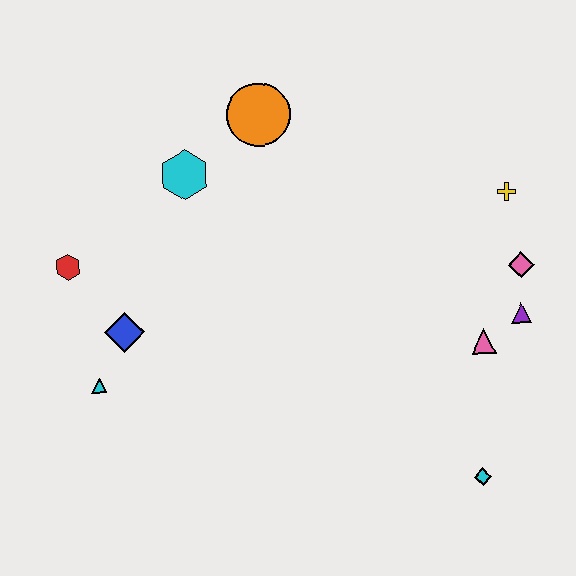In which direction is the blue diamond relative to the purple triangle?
The blue diamond is to the left of the purple triangle.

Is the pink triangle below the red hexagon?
Yes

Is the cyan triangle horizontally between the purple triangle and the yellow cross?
No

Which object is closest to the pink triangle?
The purple triangle is closest to the pink triangle.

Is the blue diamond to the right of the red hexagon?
Yes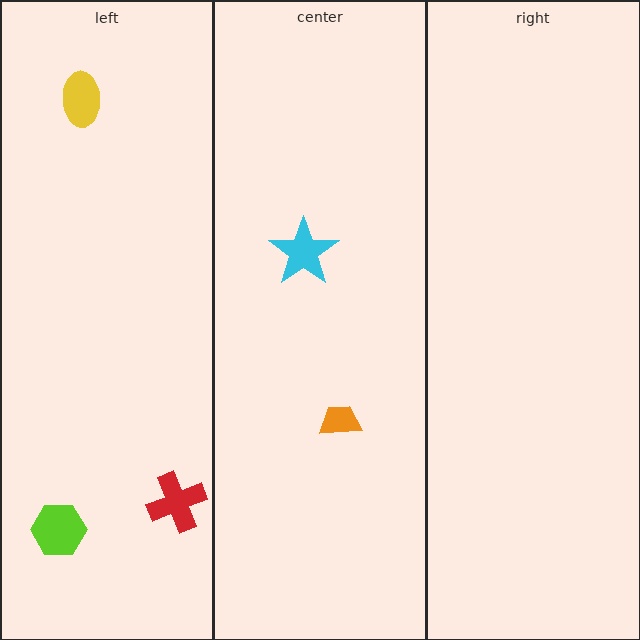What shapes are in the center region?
The orange trapezoid, the cyan star.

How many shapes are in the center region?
2.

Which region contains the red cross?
The left region.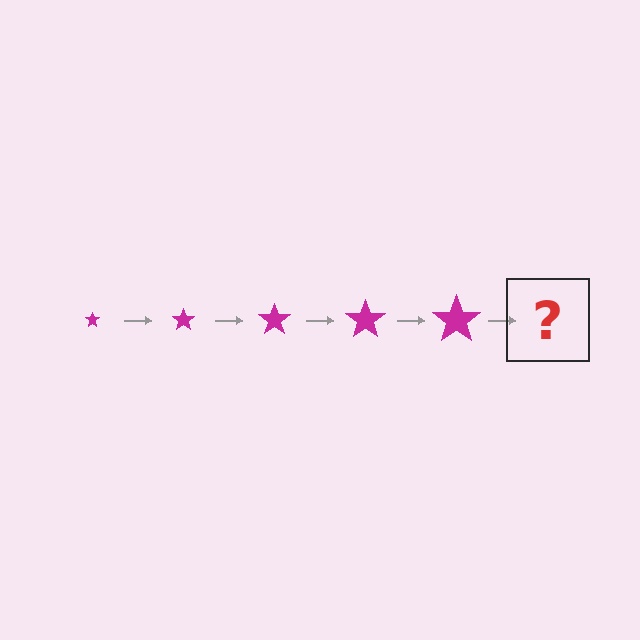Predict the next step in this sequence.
The next step is a magenta star, larger than the previous one.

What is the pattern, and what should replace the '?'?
The pattern is that the star gets progressively larger each step. The '?' should be a magenta star, larger than the previous one.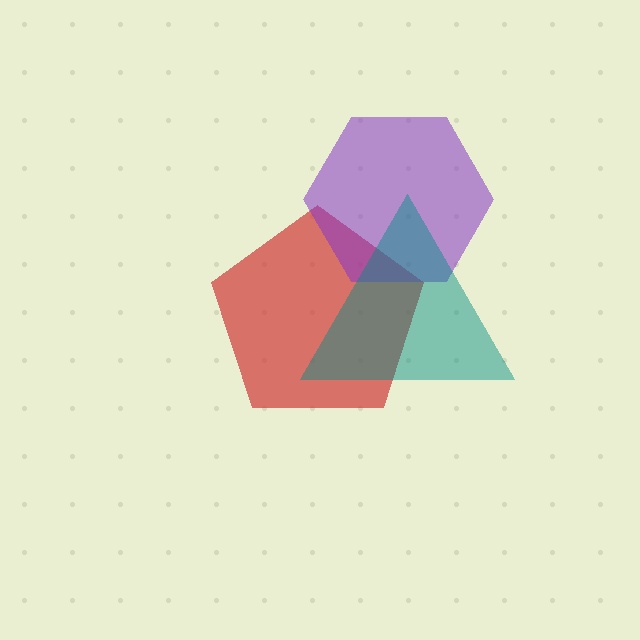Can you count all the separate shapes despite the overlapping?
Yes, there are 3 separate shapes.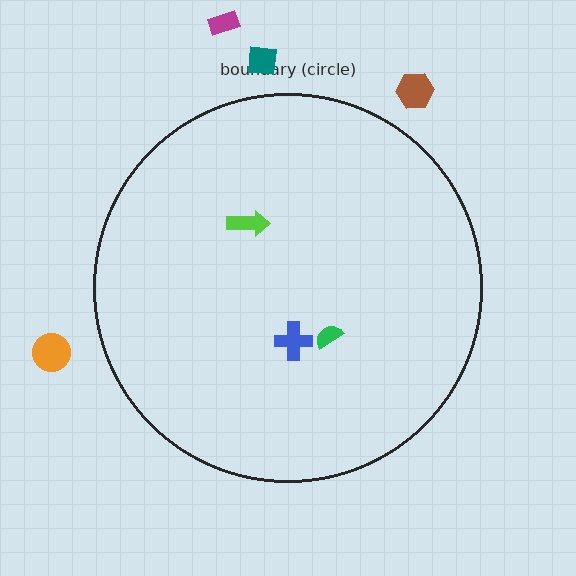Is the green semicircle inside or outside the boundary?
Inside.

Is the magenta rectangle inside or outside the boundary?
Outside.